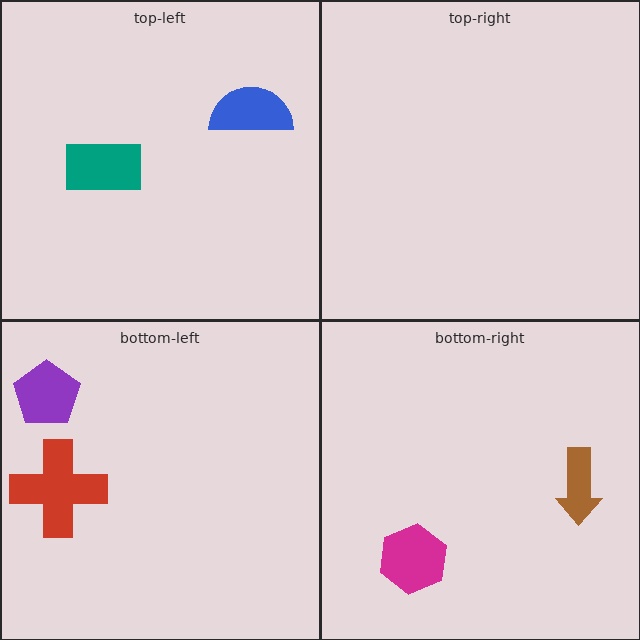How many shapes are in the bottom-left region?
2.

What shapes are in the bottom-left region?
The purple pentagon, the red cross.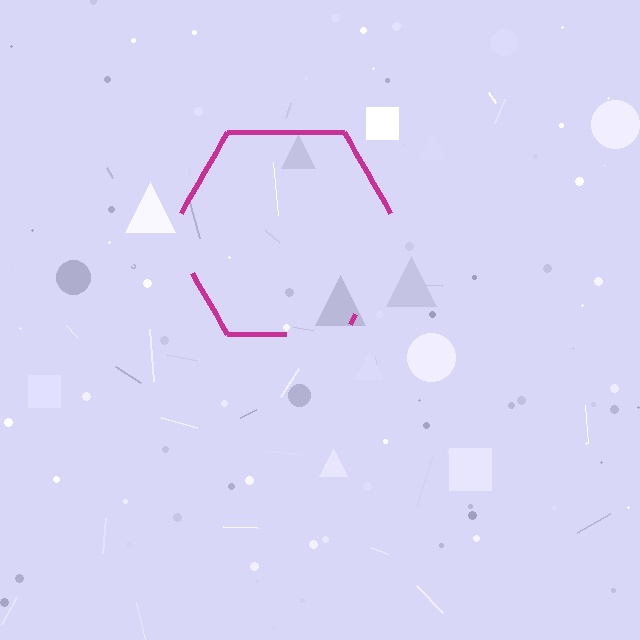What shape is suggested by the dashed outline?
The dashed outline suggests a hexagon.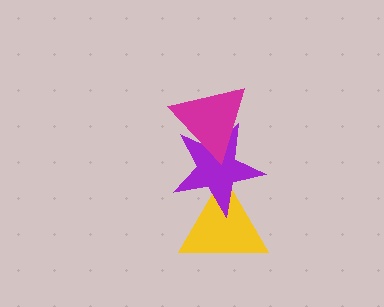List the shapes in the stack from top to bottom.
From top to bottom: the magenta triangle, the purple star, the yellow triangle.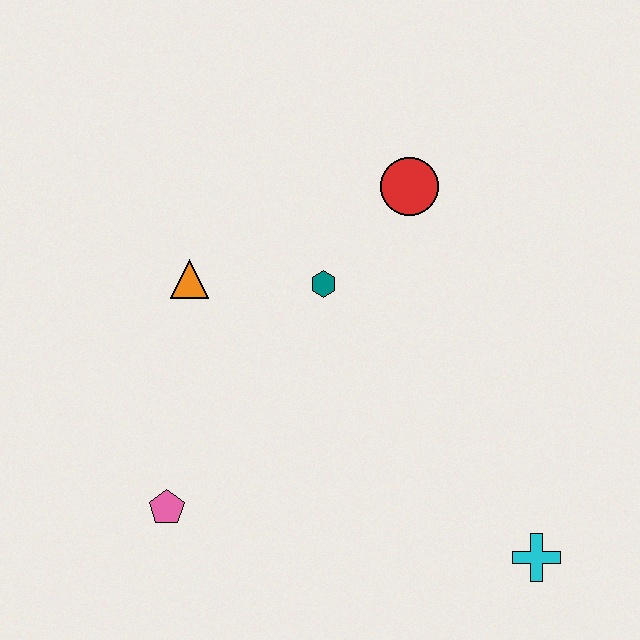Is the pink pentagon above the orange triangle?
No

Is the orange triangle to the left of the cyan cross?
Yes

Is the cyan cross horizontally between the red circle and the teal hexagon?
No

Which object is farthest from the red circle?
The pink pentagon is farthest from the red circle.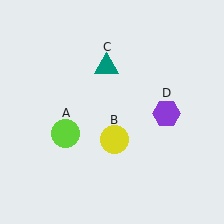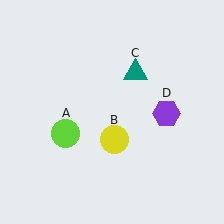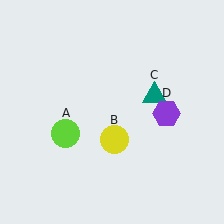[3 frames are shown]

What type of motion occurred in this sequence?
The teal triangle (object C) rotated clockwise around the center of the scene.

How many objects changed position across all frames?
1 object changed position: teal triangle (object C).